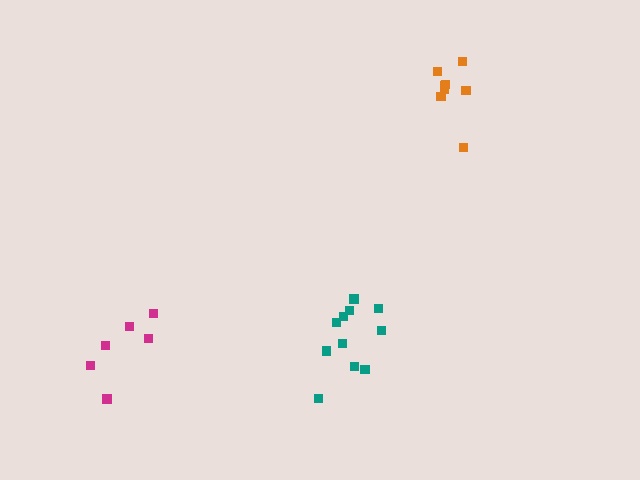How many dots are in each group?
Group 1: 8 dots, Group 2: 11 dots, Group 3: 6 dots (25 total).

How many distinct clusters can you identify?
There are 3 distinct clusters.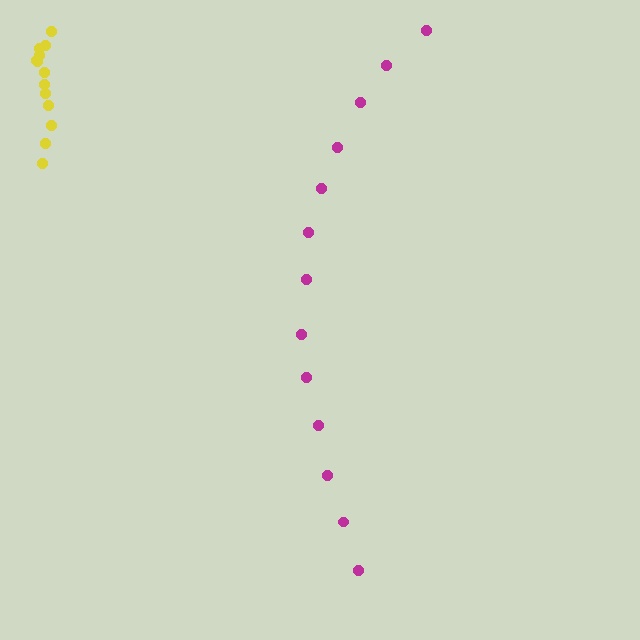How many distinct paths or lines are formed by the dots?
There are 2 distinct paths.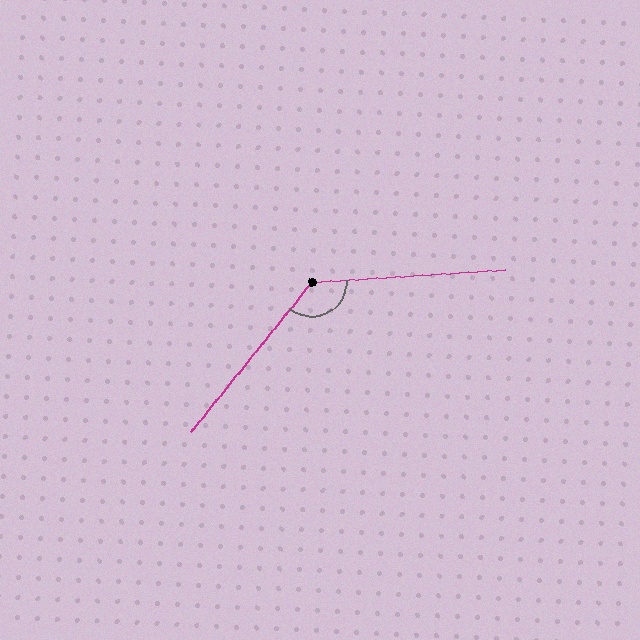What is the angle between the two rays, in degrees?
Approximately 133 degrees.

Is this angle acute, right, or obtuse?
It is obtuse.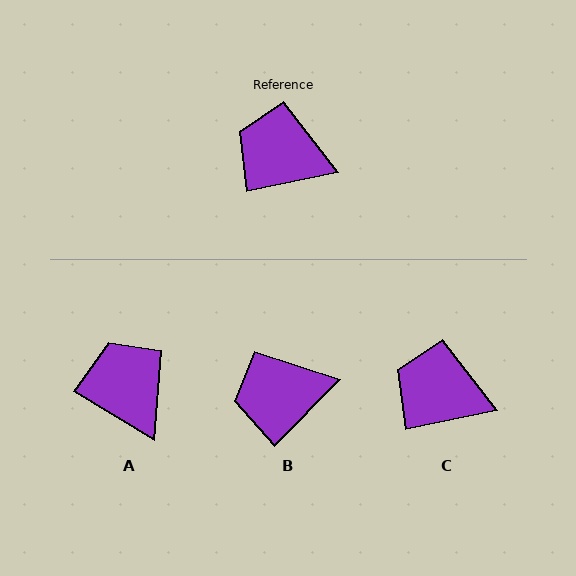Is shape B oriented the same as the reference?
No, it is off by about 34 degrees.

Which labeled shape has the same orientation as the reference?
C.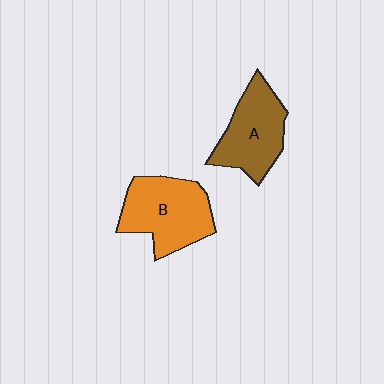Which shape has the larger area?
Shape B (orange).